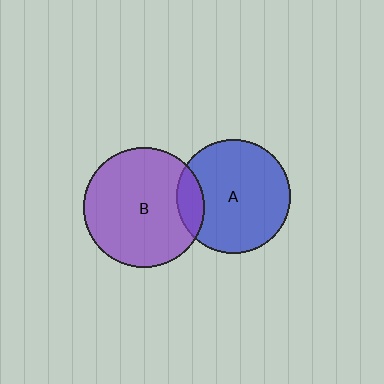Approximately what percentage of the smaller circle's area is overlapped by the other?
Approximately 15%.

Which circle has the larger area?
Circle B (purple).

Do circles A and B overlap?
Yes.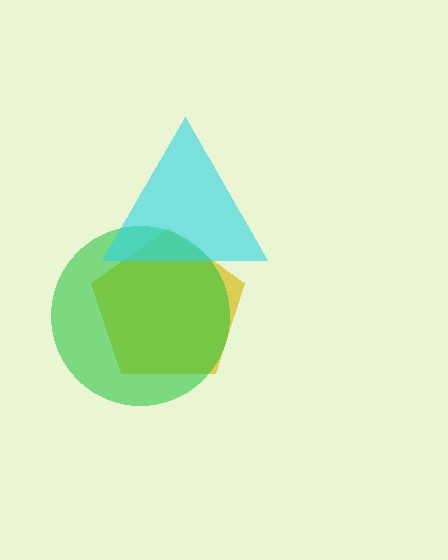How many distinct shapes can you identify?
There are 3 distinct shapes: a yellow pentagon, a green circle, a cyan triangle.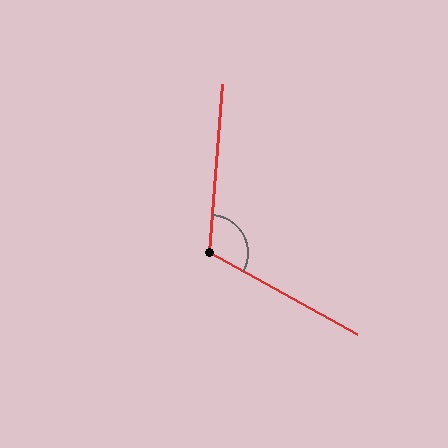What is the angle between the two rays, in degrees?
Approximately 115 degrees.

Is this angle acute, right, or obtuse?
It is obtuse.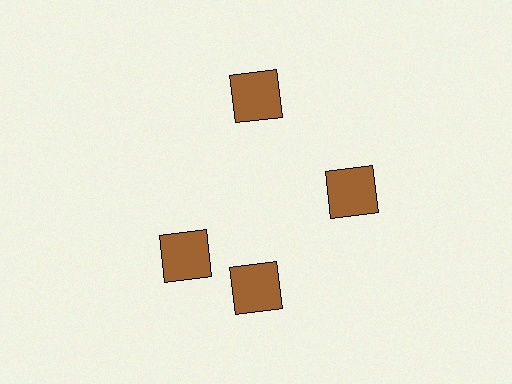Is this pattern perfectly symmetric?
No. The 4 brown squares are arranged in a ring, but one element near the 9 o'clock position is rotated out of alignment along the ring, breaking the 4-fold rotational symmetry.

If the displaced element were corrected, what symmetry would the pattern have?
It would have 4-fold rotational symmetry — the pattern would map onto itself every 90 degrees.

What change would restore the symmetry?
The symmetry would be restored by rotating it back into even spacing with its neighbors so that all 4 squares sit at equal angles and equal distance from the center.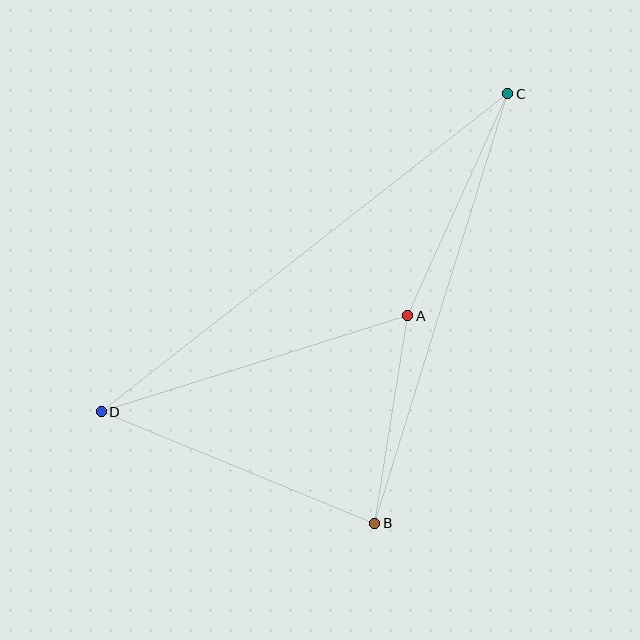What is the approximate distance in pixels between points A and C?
The distance between A and C is approximately 244 pixels.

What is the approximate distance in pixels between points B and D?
The distance between B and D is approximately 296 pixels.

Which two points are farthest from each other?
Points C and D are farthest from each other.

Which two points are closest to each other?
Points A and B are closest to each other.